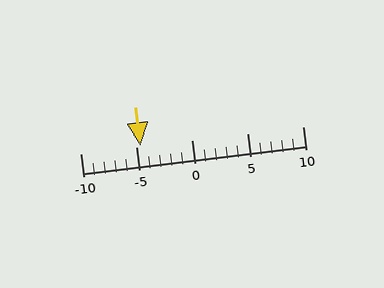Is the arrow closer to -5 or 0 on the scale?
The arrow is closer to -5.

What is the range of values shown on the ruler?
The ruler shows values from -10 to 10.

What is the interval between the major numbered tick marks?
The major tick marks are spaced 5 units apart.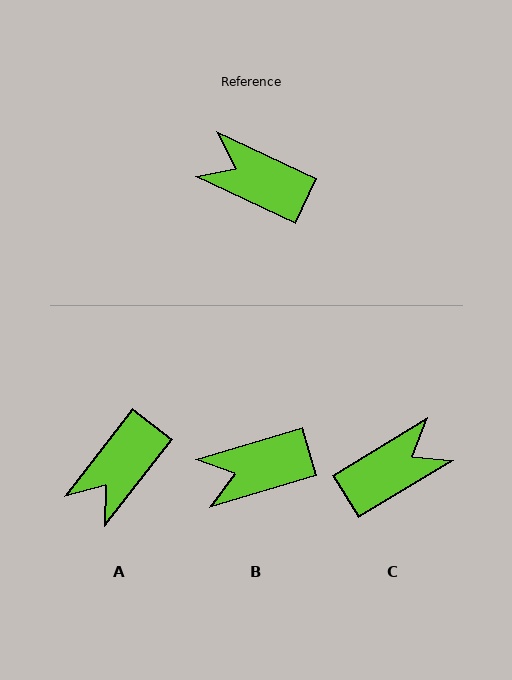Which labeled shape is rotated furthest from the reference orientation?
C, about 124 degrees away.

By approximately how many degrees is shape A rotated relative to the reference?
Approximately 77 degrees counter-clockwise.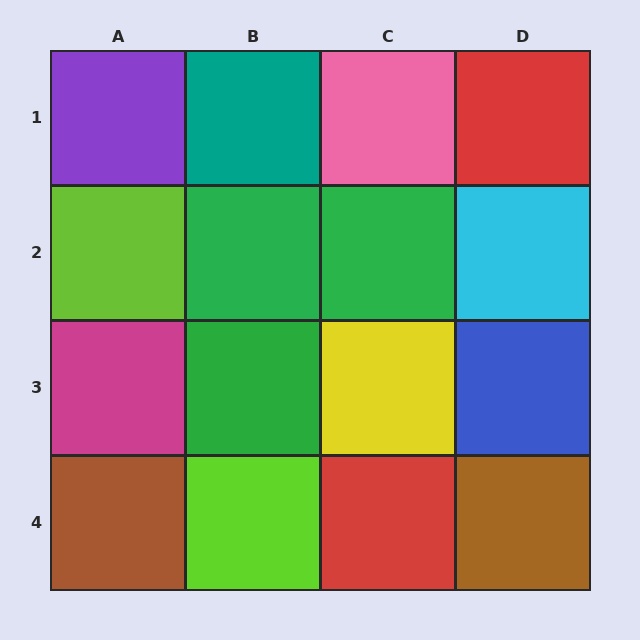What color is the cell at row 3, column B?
Green.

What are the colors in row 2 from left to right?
Lime, green, green, cyan.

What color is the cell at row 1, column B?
Teal.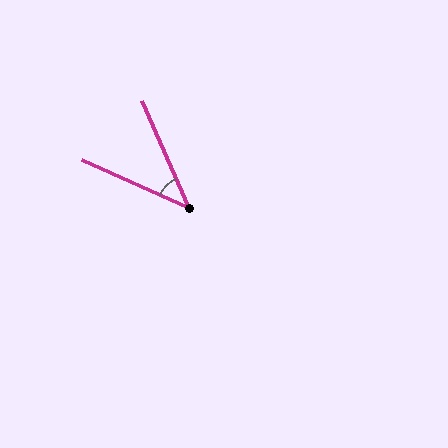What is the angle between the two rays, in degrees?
Approximately 42 degrees.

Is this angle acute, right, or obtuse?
It is acute.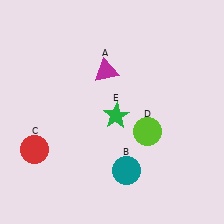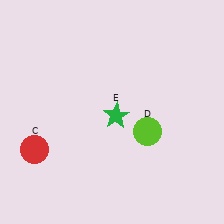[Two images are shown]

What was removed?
The teal circle (B), the magenta triangle (A) were removed in Image 2.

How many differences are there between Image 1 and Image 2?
There are 2 differences between the two images.